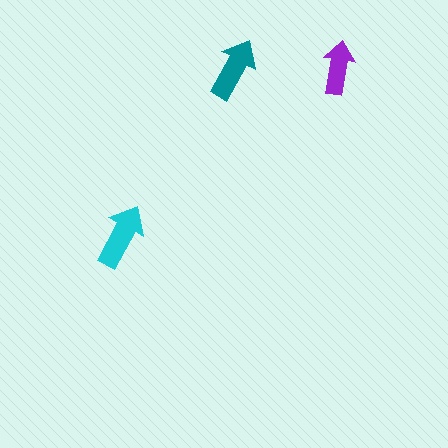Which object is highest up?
The purple arrow is topmost.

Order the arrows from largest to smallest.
the cyan one, the teal one, the purple one.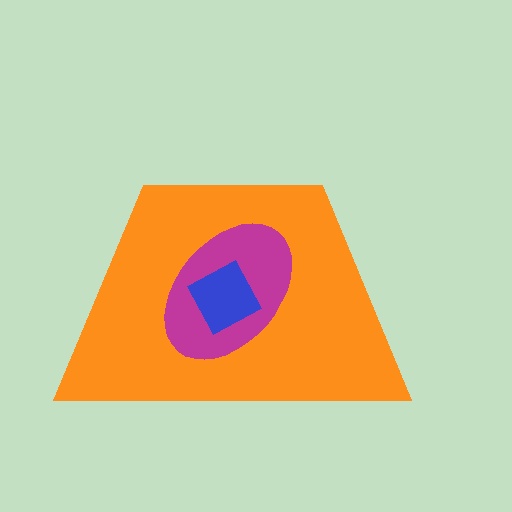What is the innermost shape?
The blue diamond.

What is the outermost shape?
The orange trapezoid.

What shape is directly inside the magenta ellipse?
The blue diamond.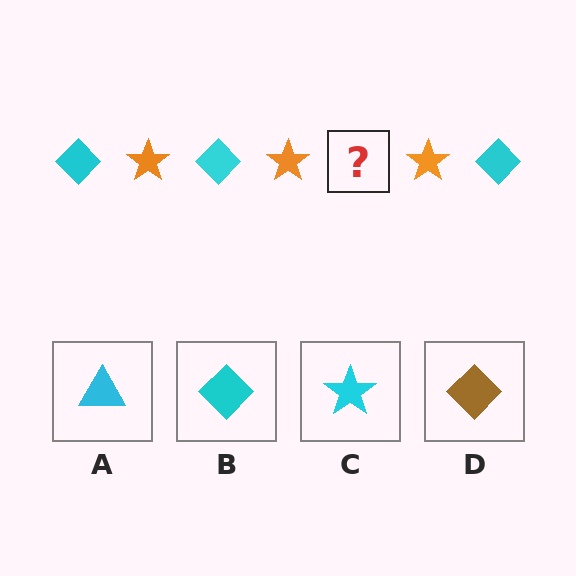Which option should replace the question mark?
Option B.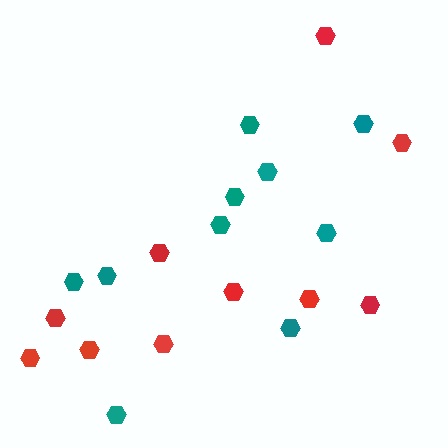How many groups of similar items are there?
There are 2 groups: one group of red hexagons (10) and one group of teal hexagons (10).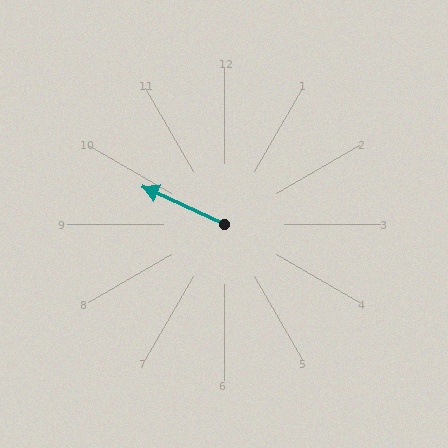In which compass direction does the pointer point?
Northwest.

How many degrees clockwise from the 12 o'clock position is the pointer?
Approximately 295 degrees.